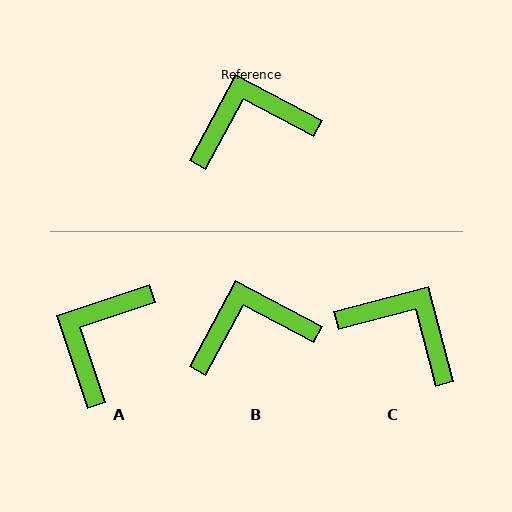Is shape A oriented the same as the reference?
No, it is off by about 46 degrees.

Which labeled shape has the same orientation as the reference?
B.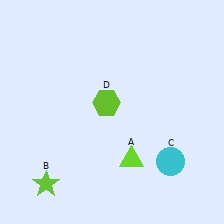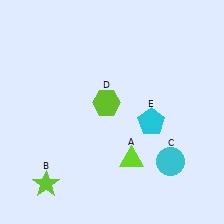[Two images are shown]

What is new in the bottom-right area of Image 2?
A cyan pentagon (E) was added in the bottom-right area of Image 2.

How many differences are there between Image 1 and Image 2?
There is 1 difference between the two images.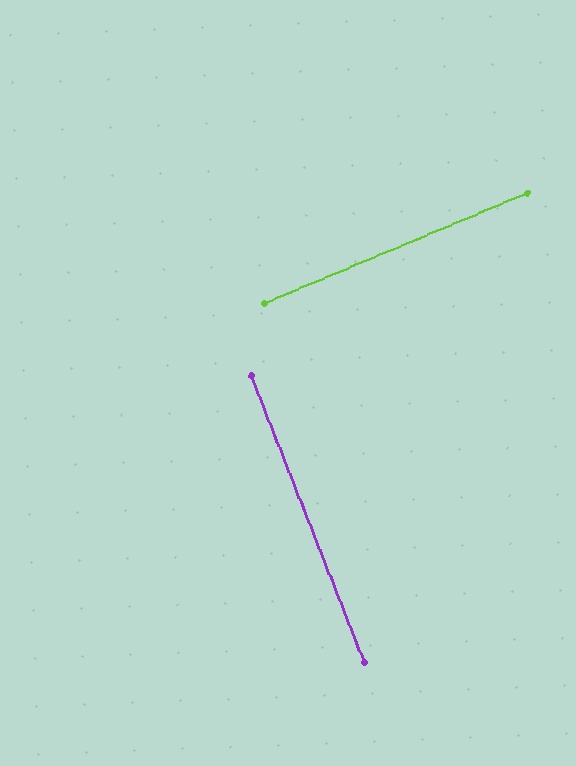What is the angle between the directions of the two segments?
Approximately 89 degrees.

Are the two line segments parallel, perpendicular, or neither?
Perpendicular — they meet at approximately 89°.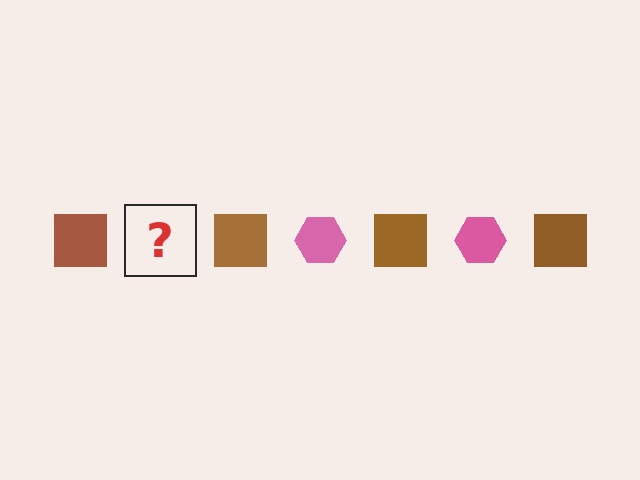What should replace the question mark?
The question mark should be replaced with a pink hexagon.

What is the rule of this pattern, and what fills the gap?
The rule is that the pattern alternates between brown square and pink hexagon. The gap should be filled with a pink hexagon.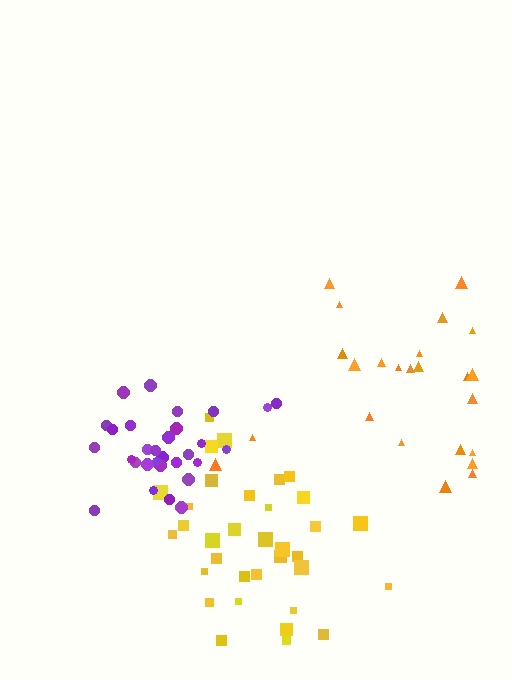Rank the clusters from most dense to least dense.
purple, yellow, orange.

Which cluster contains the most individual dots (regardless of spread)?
Yellow (34).